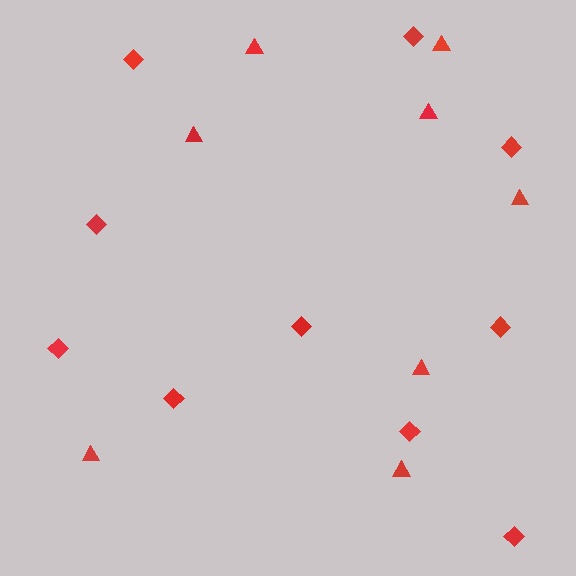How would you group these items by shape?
There are 2 groups: one group of diamonds (10) and one group of triangles (8).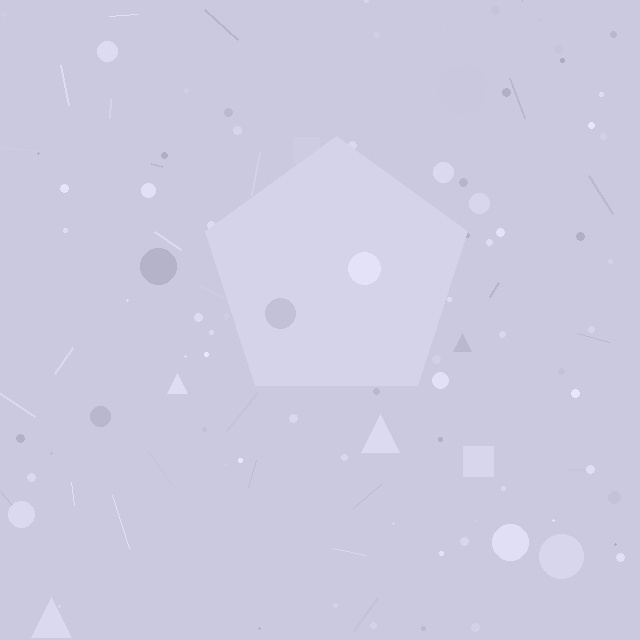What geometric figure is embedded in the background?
A pentagon is embedded in the background.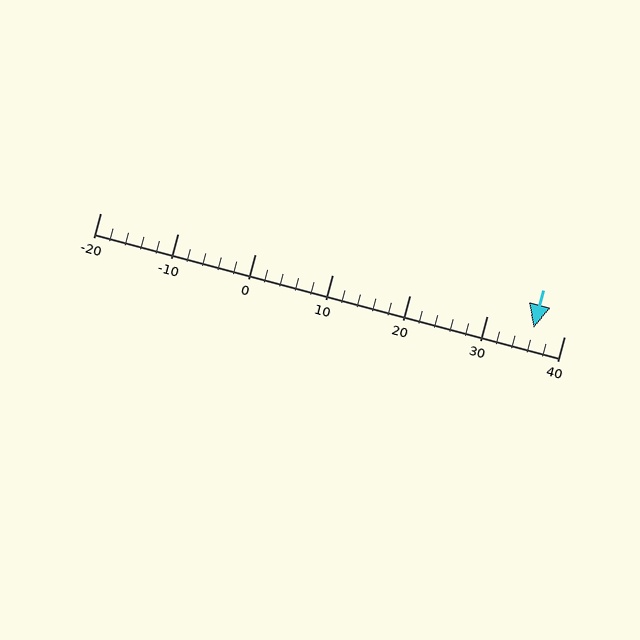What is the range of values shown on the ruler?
The ruler shows values from -20 to 40.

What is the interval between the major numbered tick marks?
The major tick marks are spaced 10 units apart.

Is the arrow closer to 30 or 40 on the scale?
The arrow is closer to 40.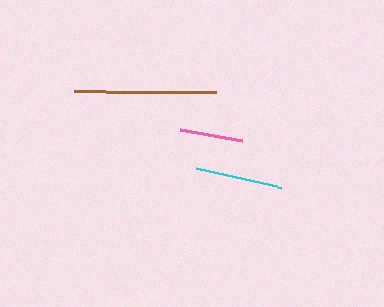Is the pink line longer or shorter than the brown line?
The brown line is longer than the pink line.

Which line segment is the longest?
The brown line is the longest at approximately 142 pixels.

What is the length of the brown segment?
The brown segment is approximately 142 pixels long.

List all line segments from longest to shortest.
From longest to shortest: brown, cyan, pink.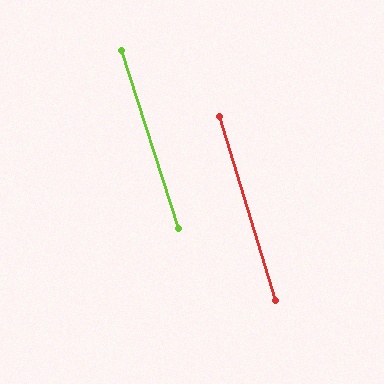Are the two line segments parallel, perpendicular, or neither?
Parallel — their directions differ by only 0.8°.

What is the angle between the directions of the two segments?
Approximately 1 degree.